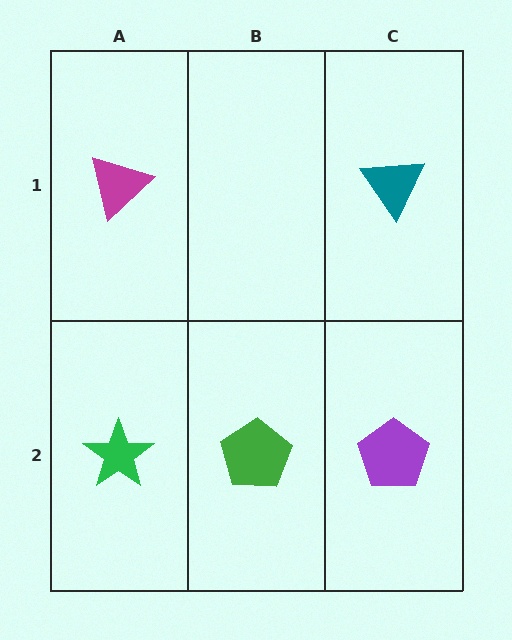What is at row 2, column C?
A purple pentagon.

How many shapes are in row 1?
2 shapes.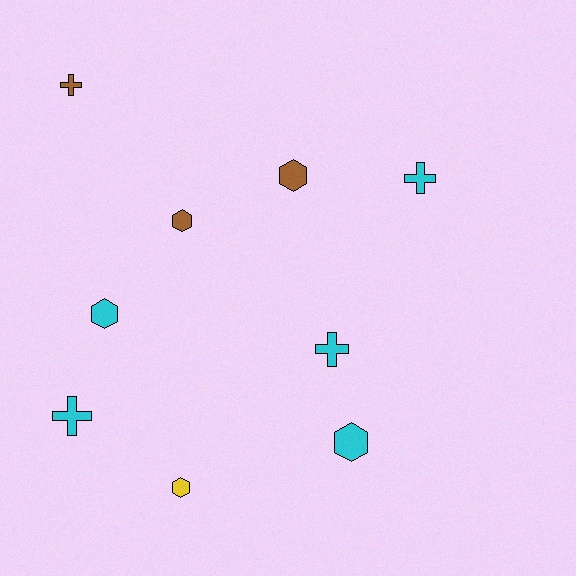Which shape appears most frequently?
Hexagon, with 5 objects.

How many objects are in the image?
There are 9 objects.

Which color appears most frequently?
Cyan, with 5 objects.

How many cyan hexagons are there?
There are 2 cyan hexagons.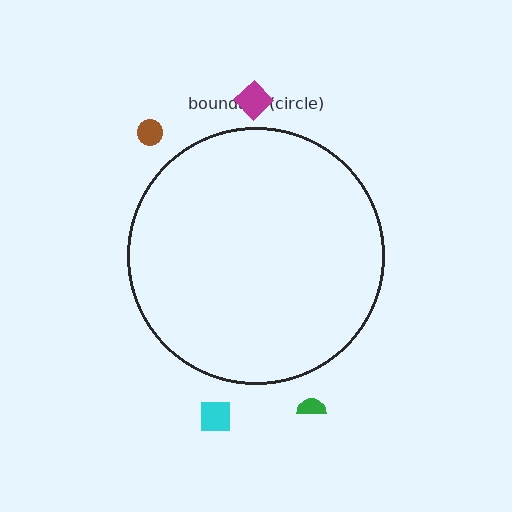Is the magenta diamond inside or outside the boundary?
Outside.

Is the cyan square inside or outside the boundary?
Outside.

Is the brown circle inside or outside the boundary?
Outside.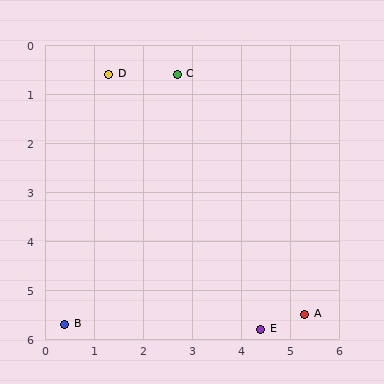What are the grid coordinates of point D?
Point D is at approximately (1.3, 0.6).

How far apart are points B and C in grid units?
Points B and C are about 5.6 grid units apart.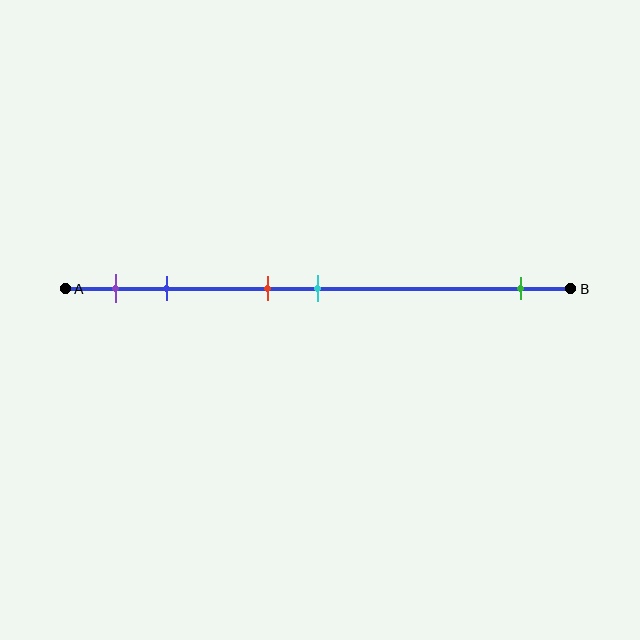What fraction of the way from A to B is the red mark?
The red mark is approximately 40% (0.4) of the way from A to B.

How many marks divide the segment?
There are 5 marks dividing the segment.